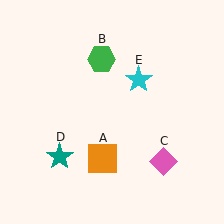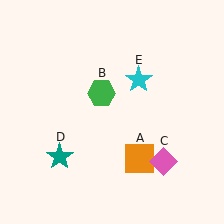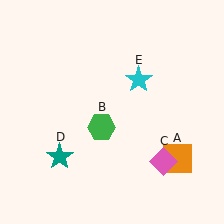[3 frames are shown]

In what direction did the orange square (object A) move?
The orange square (object A) moved right.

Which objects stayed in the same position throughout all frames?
Pink diamond (object C) and teal star (object D) and cyan star (object E) remained stationary.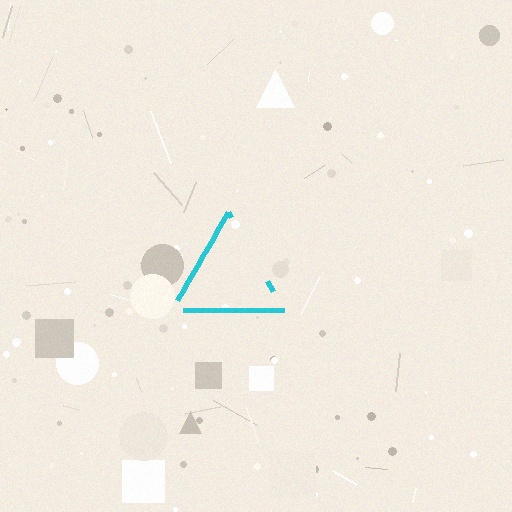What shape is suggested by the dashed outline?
The dashed outline suggests a triangle.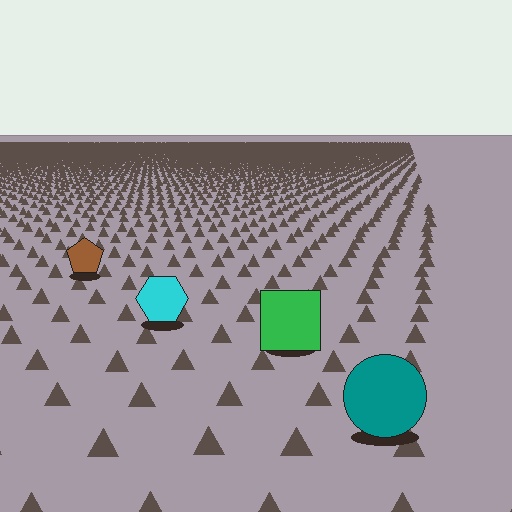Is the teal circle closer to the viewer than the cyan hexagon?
Yes. The teal circle is closer — you can tell from the texture gradient: the ground texture is coarser near it.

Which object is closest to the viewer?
The teal circle is closest. The texture marks near it are larger and more spread out.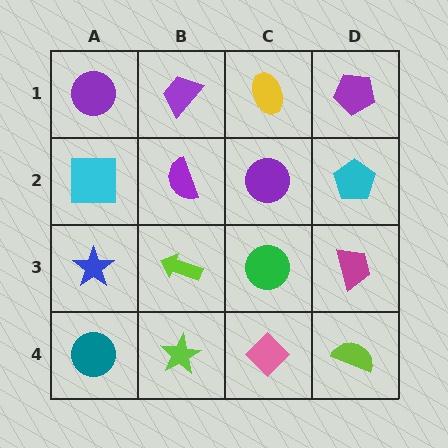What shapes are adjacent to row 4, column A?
A blue star (row 3, column A), a lime star (row 4, column B).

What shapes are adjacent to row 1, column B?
A purple semicircle (row 2, column B), a purple circle (row 1, column A), a yellow ellipse (row 1, column C).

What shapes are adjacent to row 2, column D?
A purple pentagon (row 1, column D), a magenta trapezoid (row 3, column D), a purple circle (row 2, column C).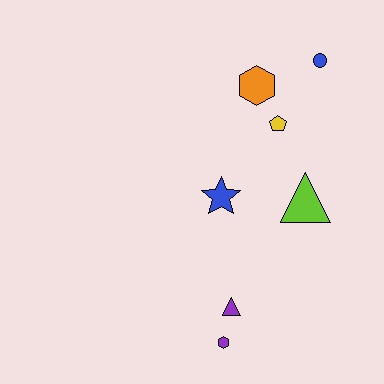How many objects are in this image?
There are 7 objects.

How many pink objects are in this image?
There are no pink objects.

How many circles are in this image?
There is 1 circle.